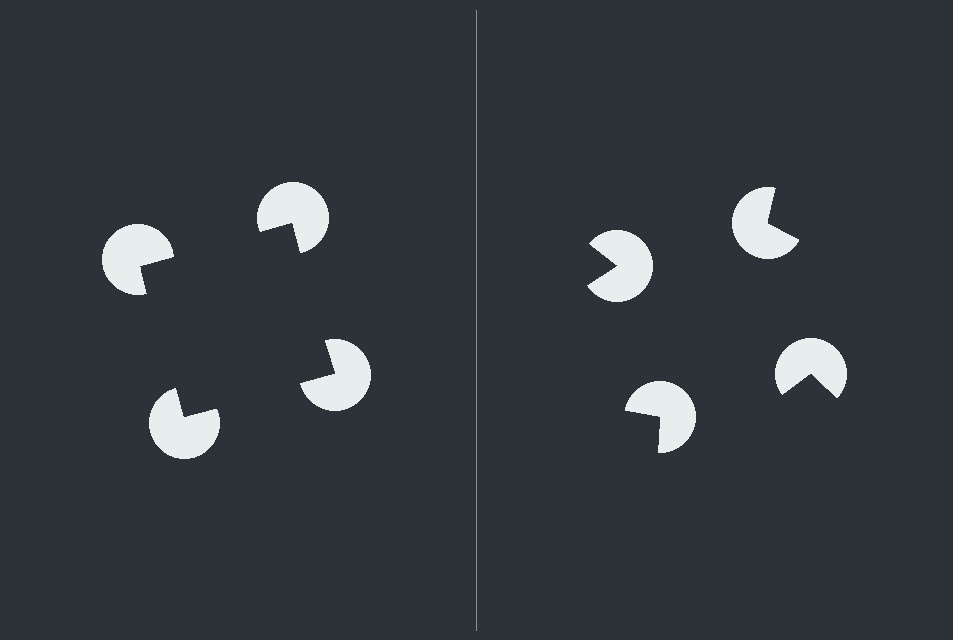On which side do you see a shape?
An illusory square appears on the left side. On the right side the wedge cuts are rotated, so no coherent shape forms.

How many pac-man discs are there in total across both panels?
8 — 4 on each side.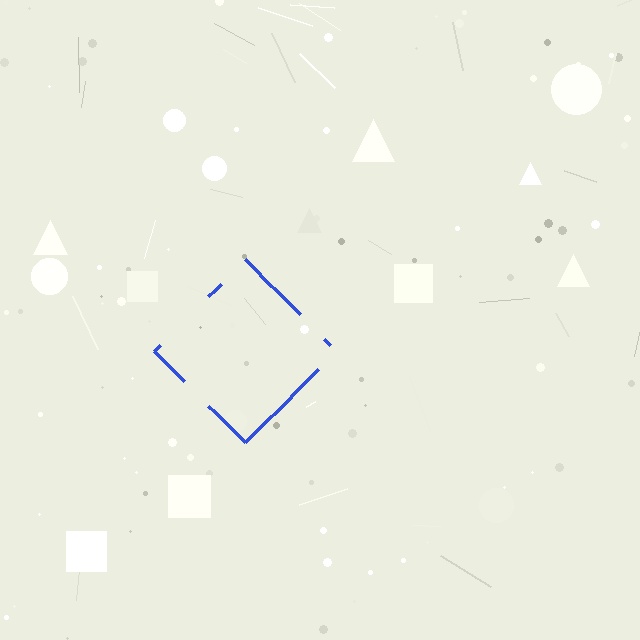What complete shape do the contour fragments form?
The contour fragments form a diamond.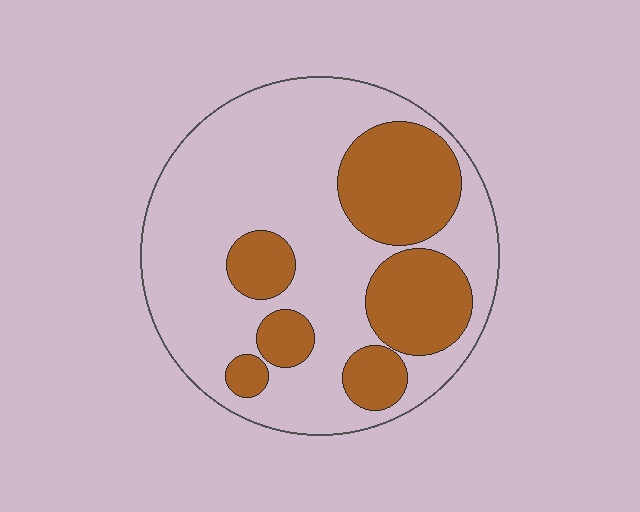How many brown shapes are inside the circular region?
6.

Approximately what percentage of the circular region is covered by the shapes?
Approximately 30%.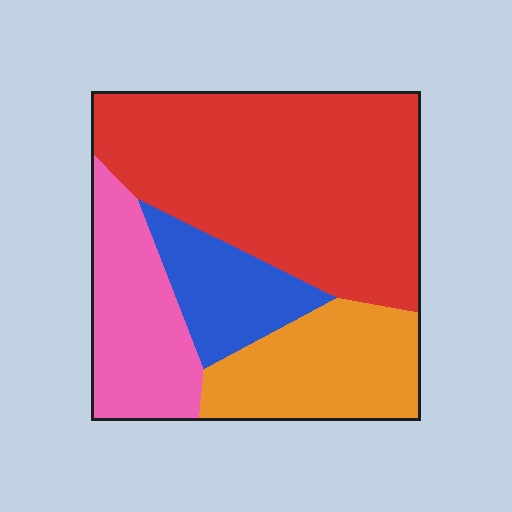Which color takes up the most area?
Red, at roughly 50%.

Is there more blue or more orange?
Orange.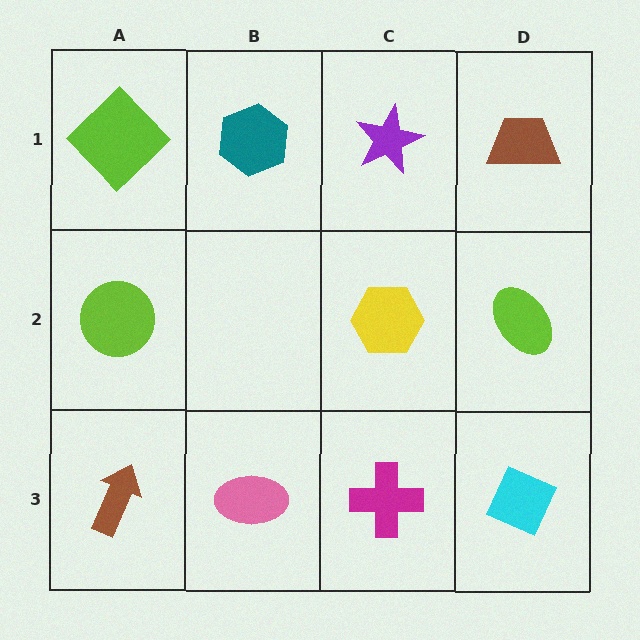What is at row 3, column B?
A pink ellipse.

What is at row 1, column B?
A teal hexagon.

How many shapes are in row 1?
4 shapes.